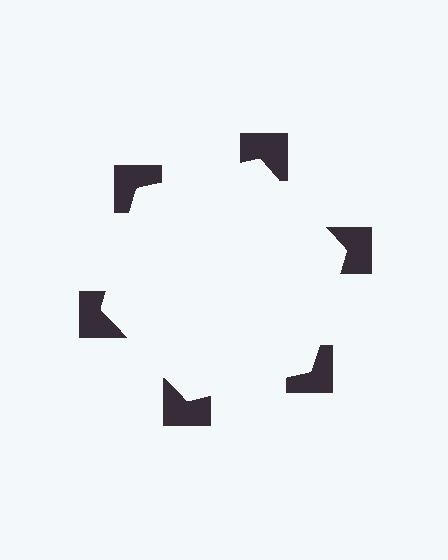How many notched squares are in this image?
There are 6 — one at each vertex of the illusory hexagon.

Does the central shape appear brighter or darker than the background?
It typically appears slightly brighter than the background, even though no actual brightness change is drawn.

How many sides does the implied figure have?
6 sides.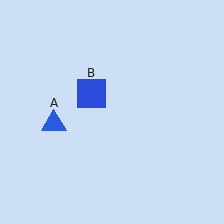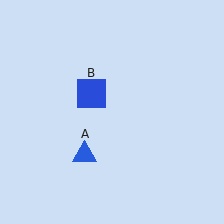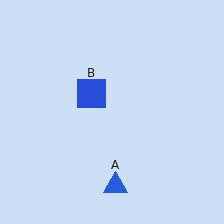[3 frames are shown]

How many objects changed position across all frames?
1 object changed position: blue triangle (object A).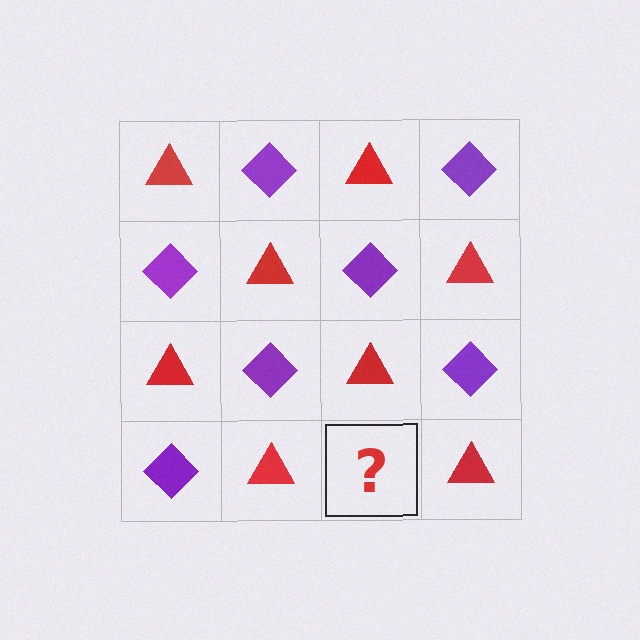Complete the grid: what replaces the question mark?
The question mark should be replaced with a purple diamond.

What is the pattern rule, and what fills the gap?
The rule is that it alternates red triangle and purple diamond in a checkerboard pattern. The gap should be filled with a purple diamond.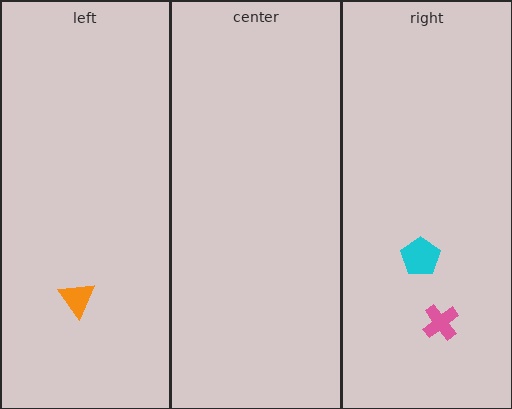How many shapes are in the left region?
1.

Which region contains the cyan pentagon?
The right region.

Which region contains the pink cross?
The right region.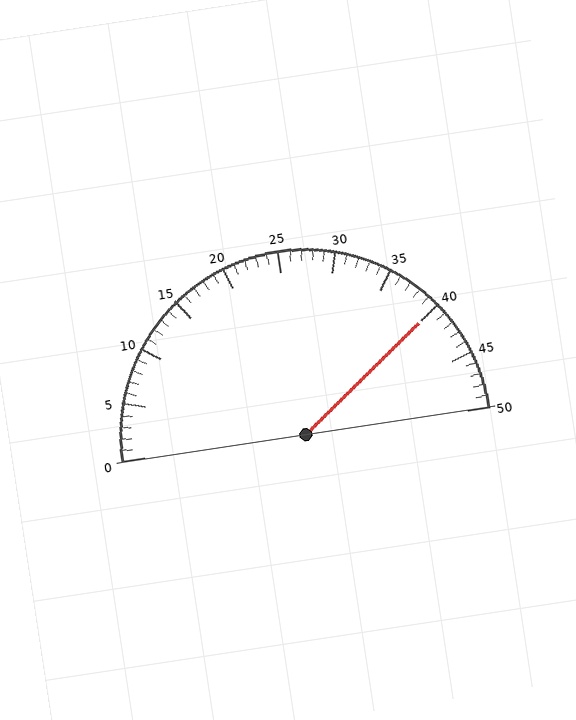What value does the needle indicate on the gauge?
The needle indicates approximately 40.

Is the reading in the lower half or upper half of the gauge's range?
The reading is in the upper half of the range (0 to 50).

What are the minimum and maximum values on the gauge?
The gauge ranges from 0 to 50.